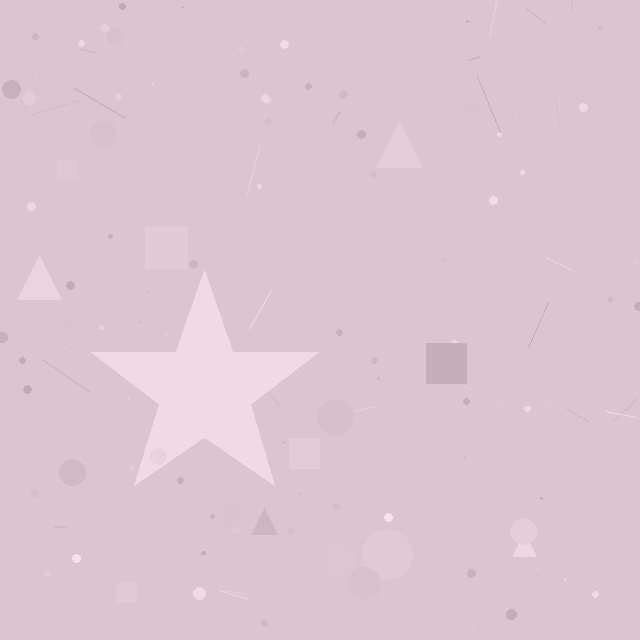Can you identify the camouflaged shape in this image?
The camouflaged shape is a star.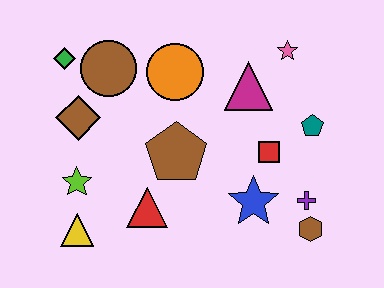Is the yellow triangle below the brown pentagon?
Yes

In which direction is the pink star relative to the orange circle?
The pink star is to the right of the orange circle.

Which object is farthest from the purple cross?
The green diamond is farthest from the purple cross.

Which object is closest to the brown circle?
The green diamond is closest to the brown circle.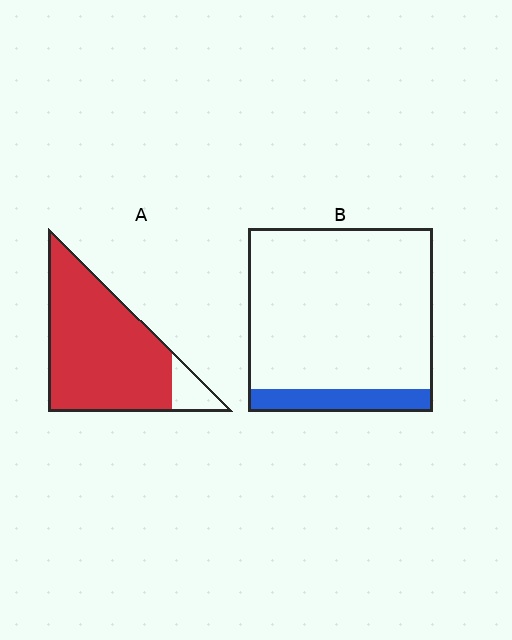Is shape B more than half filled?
No.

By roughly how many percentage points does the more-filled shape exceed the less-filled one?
By roughly 75 percentage points (A over B).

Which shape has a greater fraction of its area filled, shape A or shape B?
Shape A.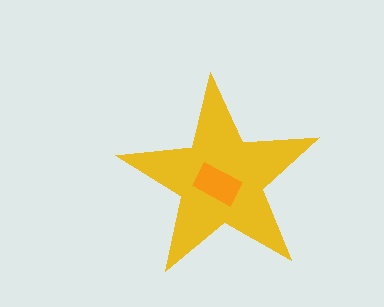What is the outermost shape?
The yellow star.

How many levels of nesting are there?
2.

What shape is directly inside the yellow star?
The orange rectangle.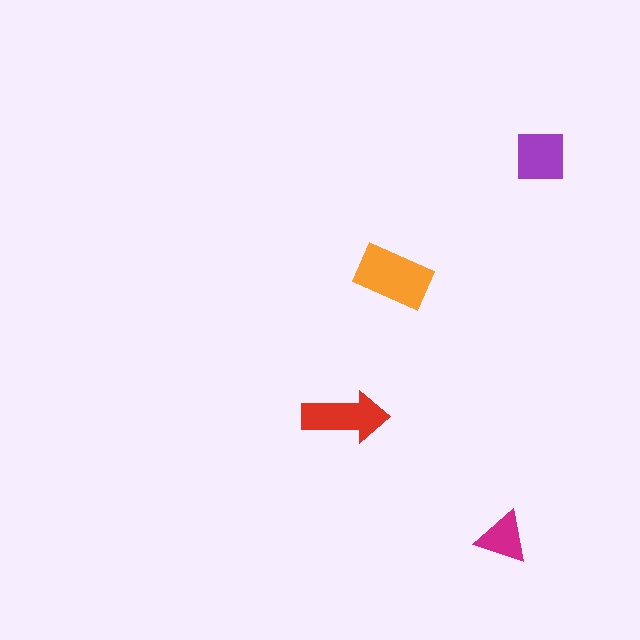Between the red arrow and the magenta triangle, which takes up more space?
The red arrow.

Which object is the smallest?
The magenta triangle.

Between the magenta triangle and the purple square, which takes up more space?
The purple square.